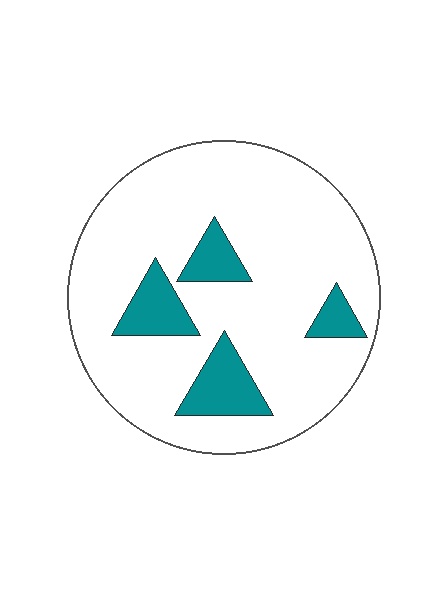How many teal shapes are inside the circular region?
4.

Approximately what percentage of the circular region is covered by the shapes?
Approximately 15%.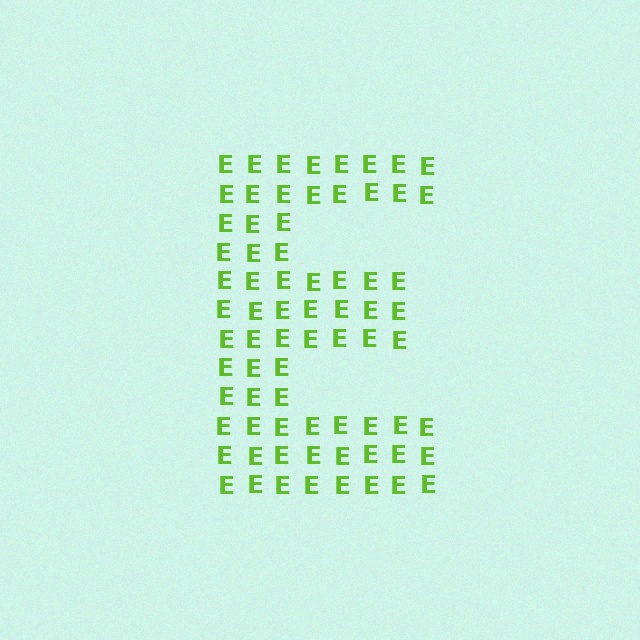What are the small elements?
The small elements are letter E's.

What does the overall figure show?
The overall figure shows the letter E.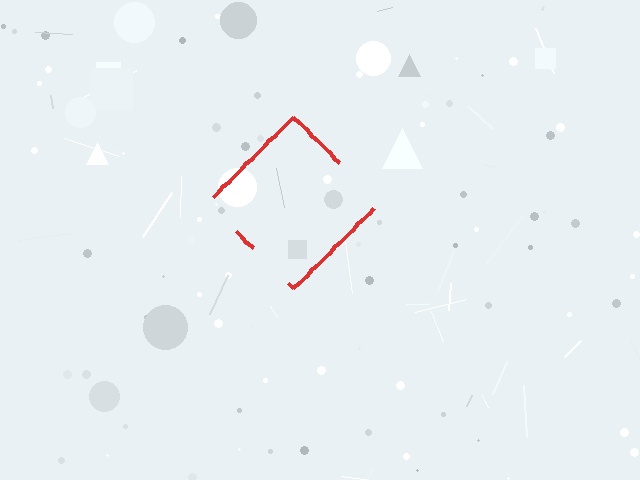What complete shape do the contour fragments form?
The contour fragments form a diamond.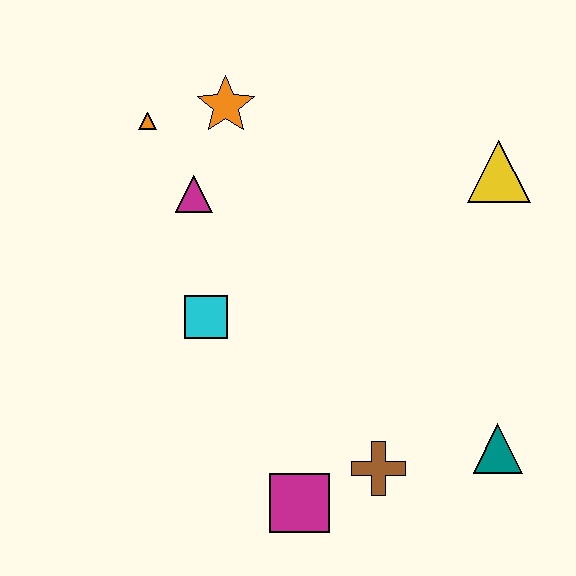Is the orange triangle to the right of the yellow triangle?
No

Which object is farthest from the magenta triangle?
The teal triangle is farthest from the magenta triangle.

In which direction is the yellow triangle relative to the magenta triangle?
The yellow triangle is to the right of the magenta triangle.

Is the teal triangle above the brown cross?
Yes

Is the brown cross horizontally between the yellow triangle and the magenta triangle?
Yes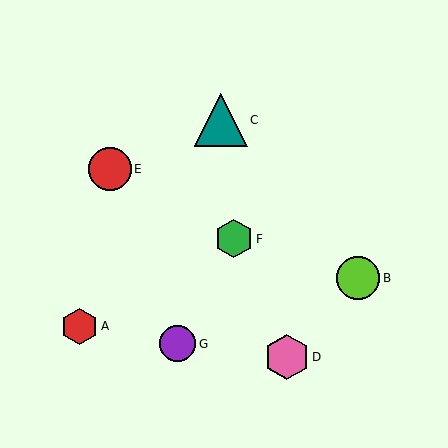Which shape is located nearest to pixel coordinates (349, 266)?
The lime circle (labeled B) at (358, 278) is nearest to that location.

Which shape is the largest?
The teal triangle (labeled C) is the largest.